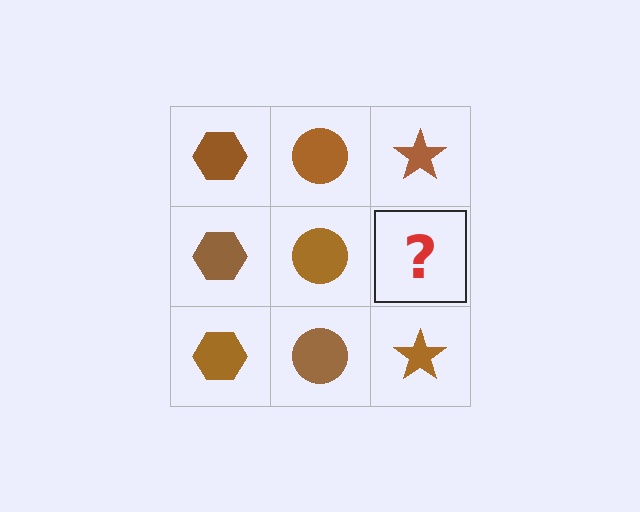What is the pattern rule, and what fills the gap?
The rule is that each column has a consistent shape. The gap should be filled with a brown star.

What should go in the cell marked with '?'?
The missing cell should contain a brown star.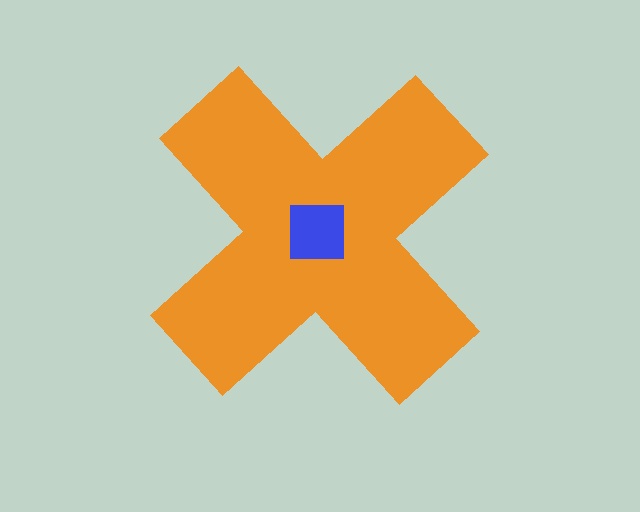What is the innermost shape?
The blue square.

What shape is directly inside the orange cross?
The blue square.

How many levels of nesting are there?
2.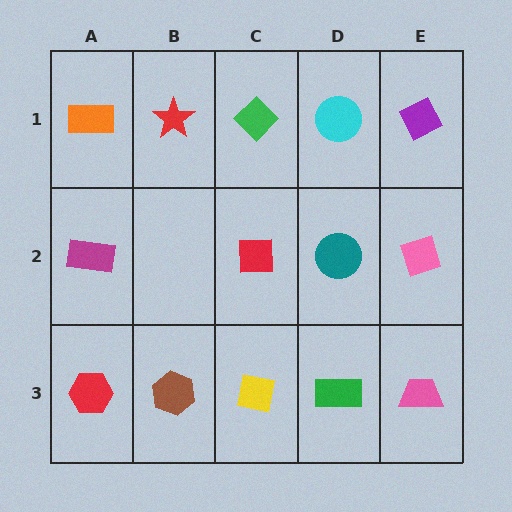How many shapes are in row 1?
5 shapes.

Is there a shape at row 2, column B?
No, that cell is empty.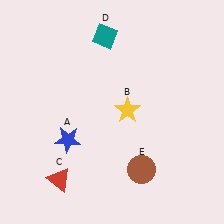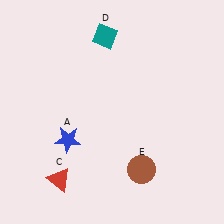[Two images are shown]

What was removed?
The yellow star (B) was removed in Image 2.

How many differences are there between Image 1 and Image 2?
There is 1 difference between the two images.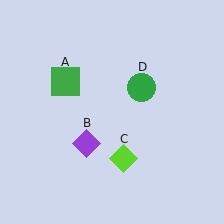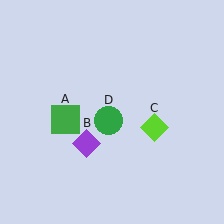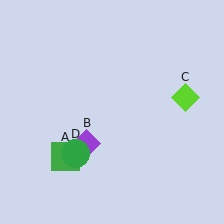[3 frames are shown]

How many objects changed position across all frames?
3 objects changed position: green square (object A), lime diamond (object C), green circle (object D).